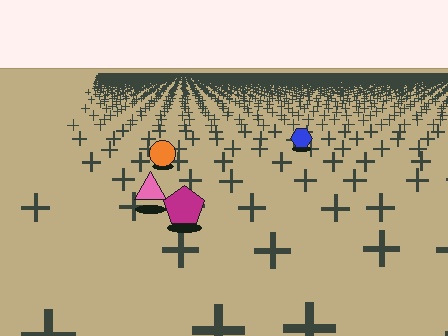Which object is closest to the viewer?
The magenta pentagon is closest. The texture marks near it are larger and more spread out.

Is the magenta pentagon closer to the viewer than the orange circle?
Yes. The magenta pentagon is closer — you can tell from the texture gradient: the ground texture is coarser near it.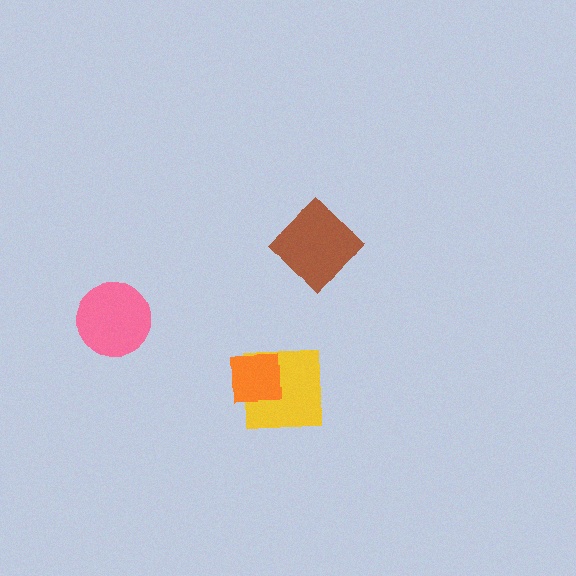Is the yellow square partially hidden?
Yes, it is partially covered by another shape.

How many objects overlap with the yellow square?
1 object overlaps with the yellow square.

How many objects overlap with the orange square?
1 object overlaps with the orange square.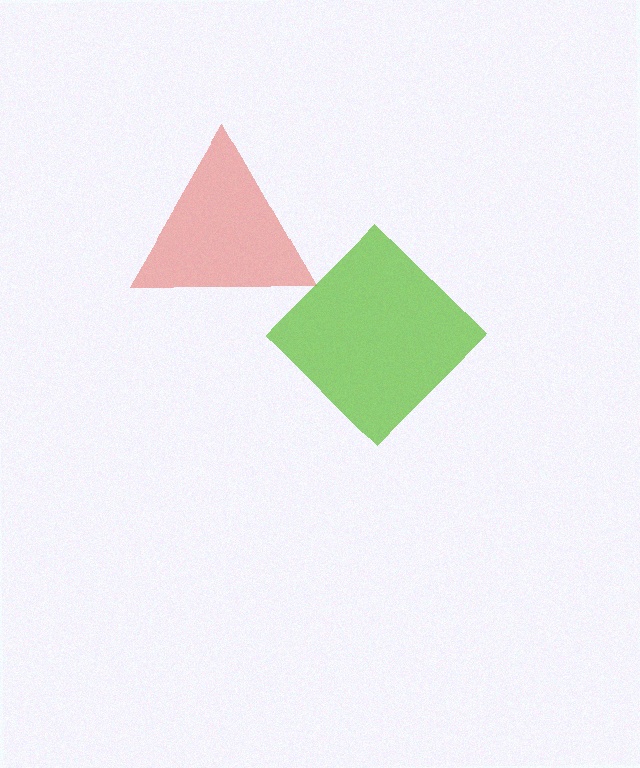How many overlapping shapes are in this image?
There are 2 overlapping shapes in the image.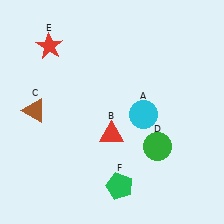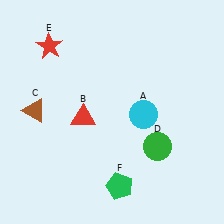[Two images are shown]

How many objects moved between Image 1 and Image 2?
1 object moved between the two images.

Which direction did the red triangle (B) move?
The red triangle (B) moved left.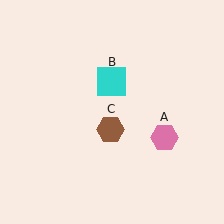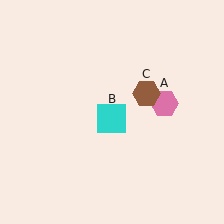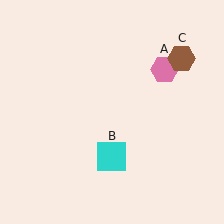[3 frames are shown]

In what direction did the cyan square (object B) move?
The cyan square (object B) moved down.